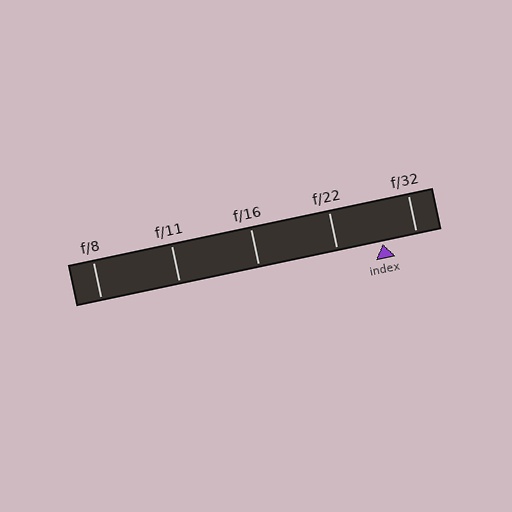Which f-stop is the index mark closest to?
The index mark is closest to f/32.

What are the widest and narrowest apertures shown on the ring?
The widest aperture shown is f/8 and the narrowest is f/32.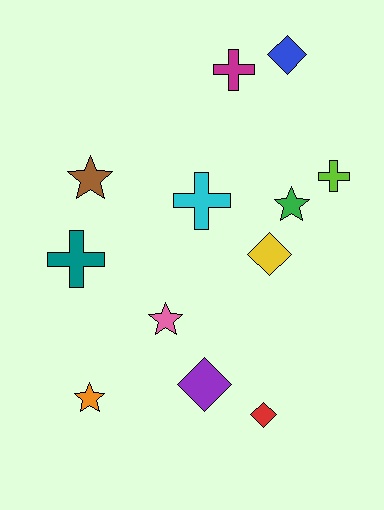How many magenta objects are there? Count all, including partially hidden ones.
There is 1 magenta object.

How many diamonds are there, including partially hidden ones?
There are 4 diamonds.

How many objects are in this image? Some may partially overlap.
There are 12 objects.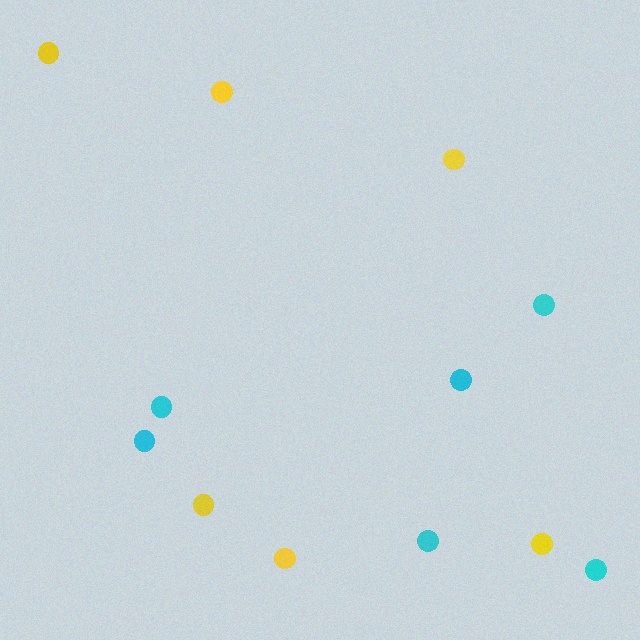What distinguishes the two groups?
There are 2 groups: one group of yellow circles (6) and one group of cyan circles (6).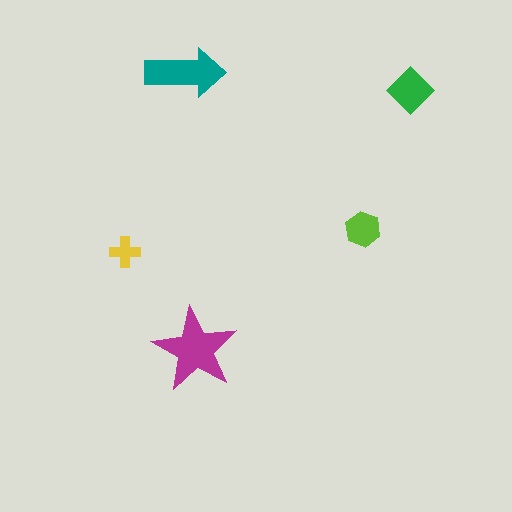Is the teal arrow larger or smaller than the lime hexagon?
Larger.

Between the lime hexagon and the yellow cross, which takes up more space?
The lime hexagon.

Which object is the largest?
The magenta star.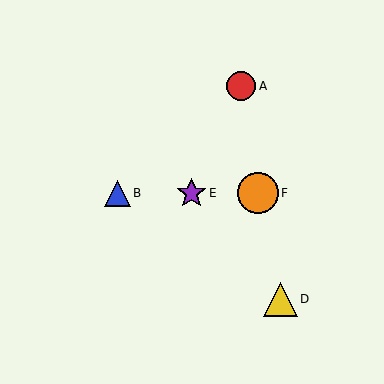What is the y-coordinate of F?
Object F is at y≈193.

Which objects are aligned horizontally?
Objects B, C, E, F are aligned horizontally.